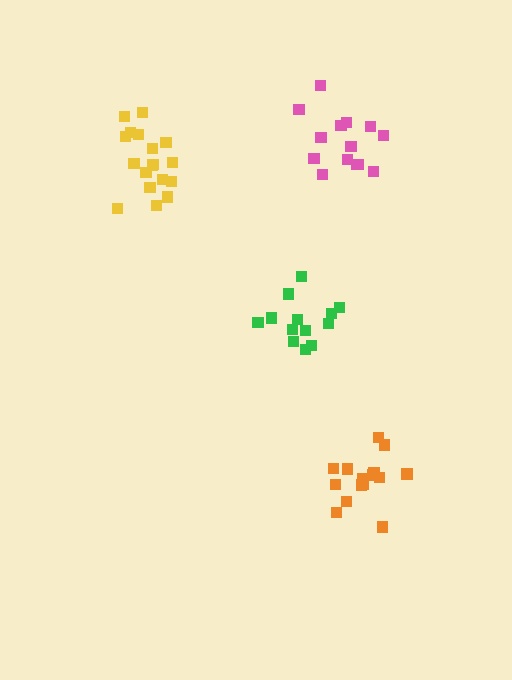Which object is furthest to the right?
The orange cluster is rightmost.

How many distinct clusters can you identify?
There are 4 distinct clusters.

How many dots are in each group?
Group 1: 18 dots, Group 2: 13 dots, Group 3: 14 dots, Group 4: 15 dots (60 total).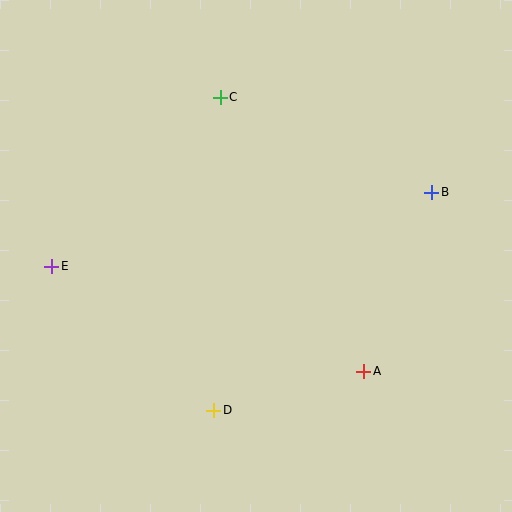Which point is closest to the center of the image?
Point A at (364, 371) is closest to the center.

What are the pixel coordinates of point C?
Point C is at (220, 97).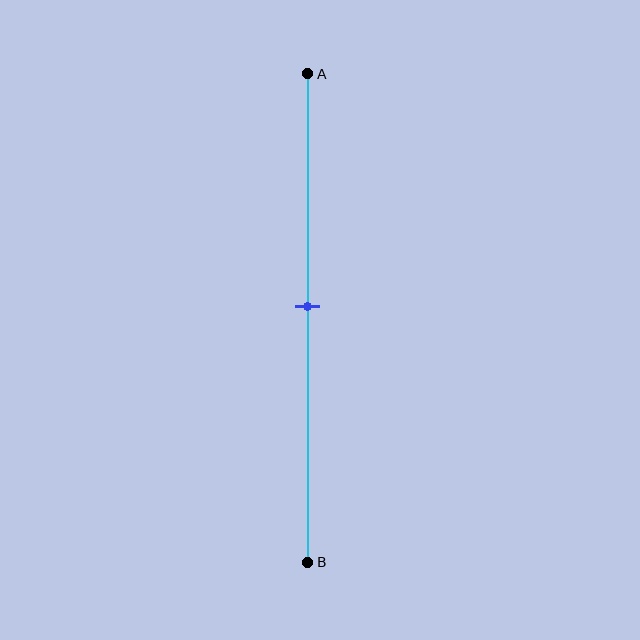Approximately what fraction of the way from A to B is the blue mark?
The blue mark is approximately 50% of the way from A to B.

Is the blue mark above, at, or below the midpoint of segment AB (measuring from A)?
The blue mark is approximately at the midpoint of segment AB.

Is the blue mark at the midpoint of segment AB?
Yes, the mark is approximately at the midpoint.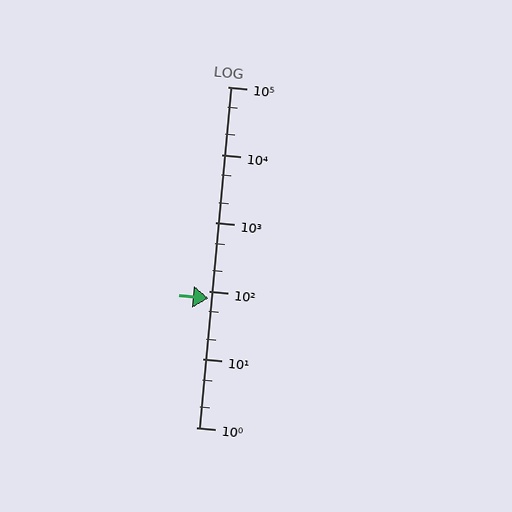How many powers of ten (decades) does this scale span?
The scale spans 5 decades, from 1 to 100000.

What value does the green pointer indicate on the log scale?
The pointer indicates approximately 78.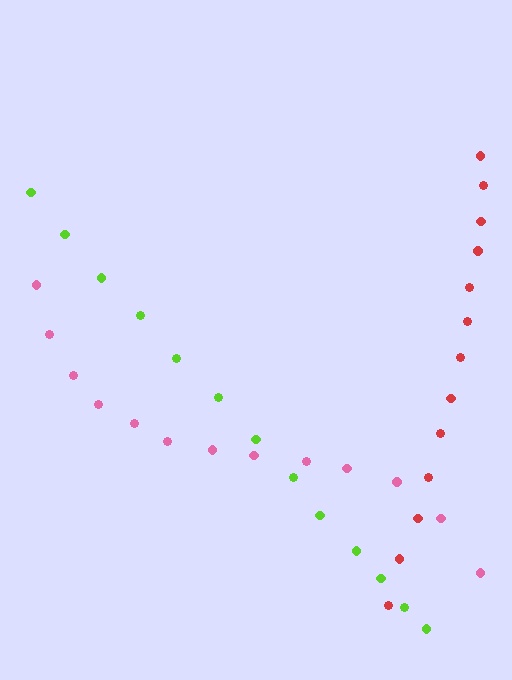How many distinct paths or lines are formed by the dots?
There are 3 distinct paths.